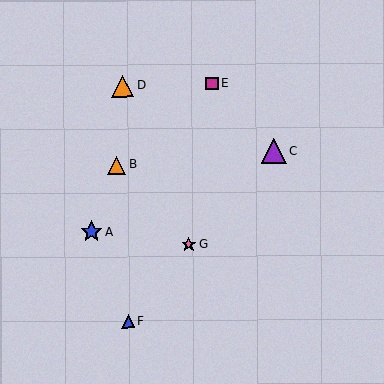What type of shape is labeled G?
Shape G is a pink star.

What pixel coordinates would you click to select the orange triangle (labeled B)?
Click at (117, 165) to select the orange triangle B.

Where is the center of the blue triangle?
The center of the blue triangle is at (128, 321).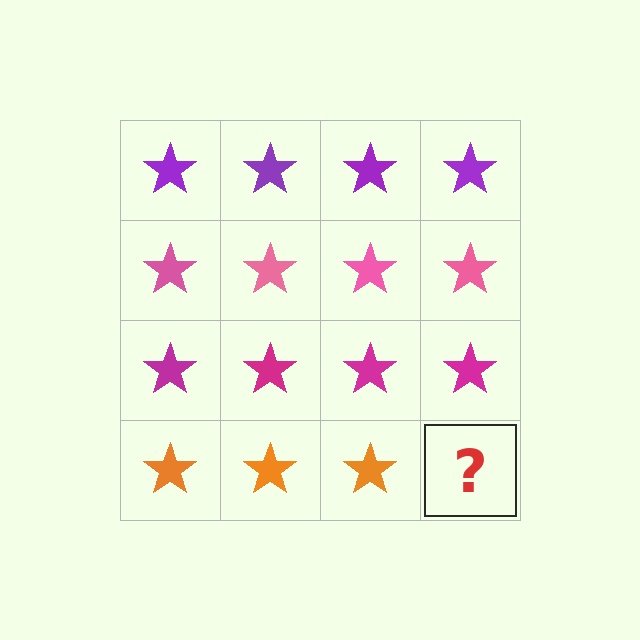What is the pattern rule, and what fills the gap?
The rule is that each row has a consistent color. The gap should be filled with an orange star.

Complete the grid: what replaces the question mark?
The question mark should be replaced with an orange star.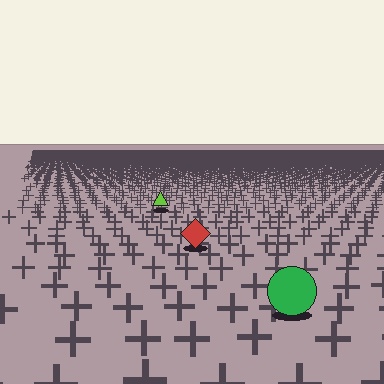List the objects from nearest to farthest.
From nearest to farthest: the green circle, the red diamond, the lime triangle.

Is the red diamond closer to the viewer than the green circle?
No. The green circle is closer — you can tell from the texture gradient: the ground texture is coarser near it.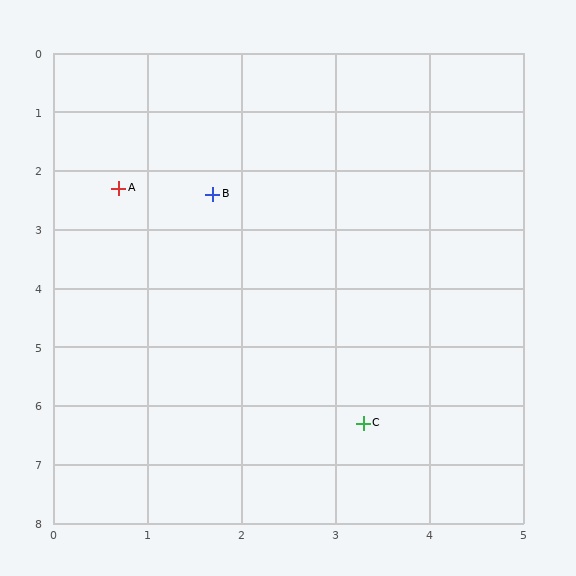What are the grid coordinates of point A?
Point A is at approximately (0.7, 2.3).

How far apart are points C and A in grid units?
Points C and A are about 4.8 grid units apart.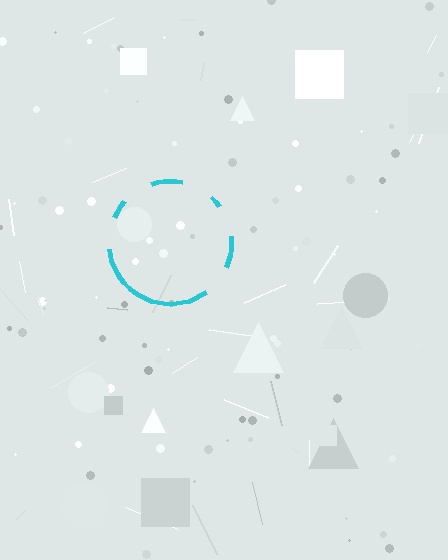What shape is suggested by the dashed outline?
The dashed outline suggests a circle.